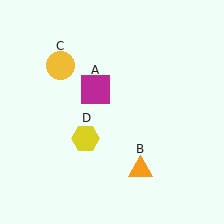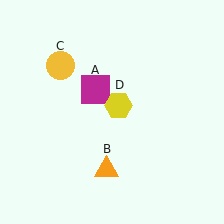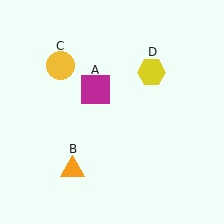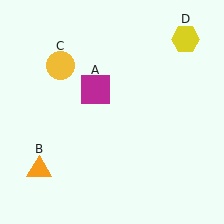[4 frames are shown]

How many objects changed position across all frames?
2 objects changed position: orange triangle (object B), yellow hexagon (object D).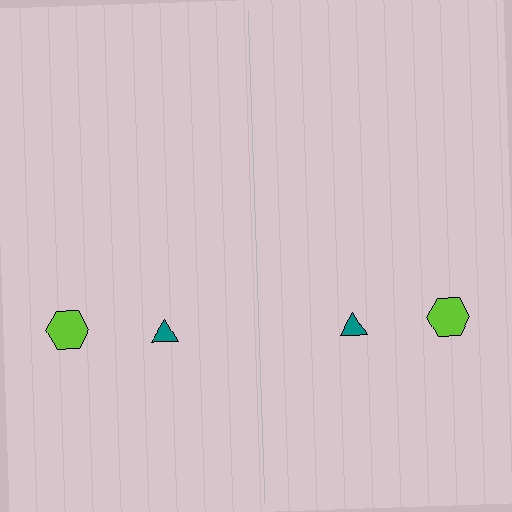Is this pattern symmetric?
Yes, this pattern has bilateral (reflection) symmetry.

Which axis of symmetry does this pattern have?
The pattern has a vertical axis of symmetry running through the center of the image.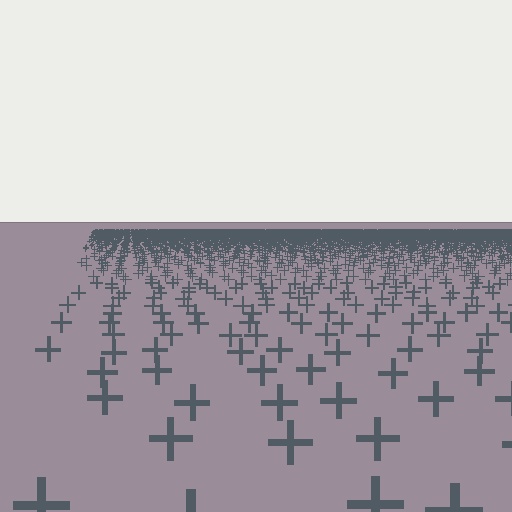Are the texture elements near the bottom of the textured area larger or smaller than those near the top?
Larger. Near the bottom, elements are closer to the viewer and appear at a bigger on-screen size.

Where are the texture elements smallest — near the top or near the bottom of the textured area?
Near the top.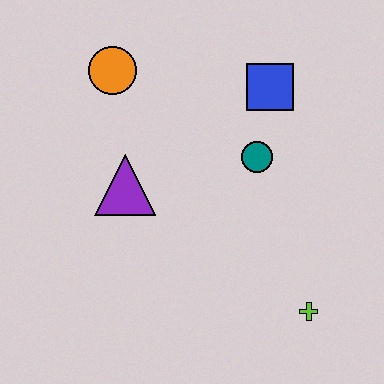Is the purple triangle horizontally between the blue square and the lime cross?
No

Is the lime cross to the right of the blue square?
Yes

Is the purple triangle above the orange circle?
No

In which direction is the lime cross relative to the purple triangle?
The lime cross is to the right of the purple triangle.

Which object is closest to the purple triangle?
The orange circle is closest to the purple triangle.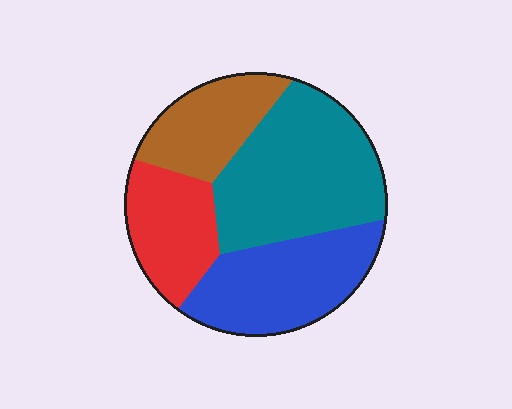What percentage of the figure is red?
Red covers about 20% of the figure.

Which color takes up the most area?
Teal, at roughly 35%.